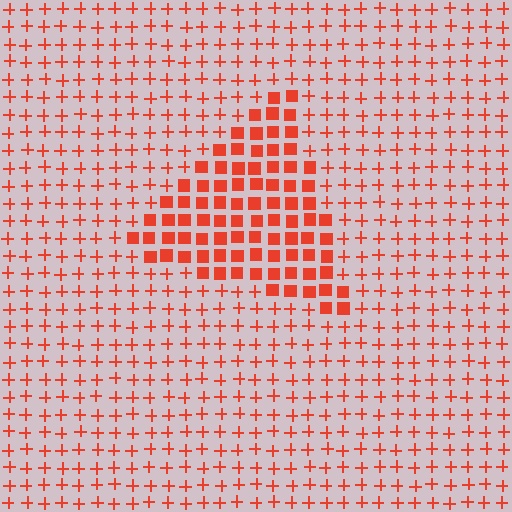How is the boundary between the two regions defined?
The boundary is defined by a change in element shape: squares inside vs. plus signs outside. All elements share the same color and spacing.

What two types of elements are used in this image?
The image uses squares inside the triangle region and plus signs outside it.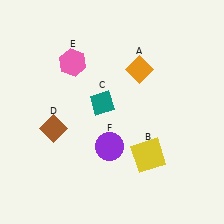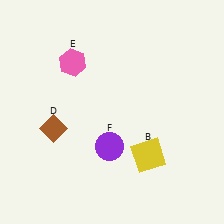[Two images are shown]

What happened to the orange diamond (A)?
The orange diamond (A) was removed in Image 2. It was in the top-right area of Image 1.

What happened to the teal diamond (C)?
The teal diamond (C) was removed in Image 2. It was in the top-left area of Image 1.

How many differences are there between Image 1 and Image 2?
There are 2 differences between the two images.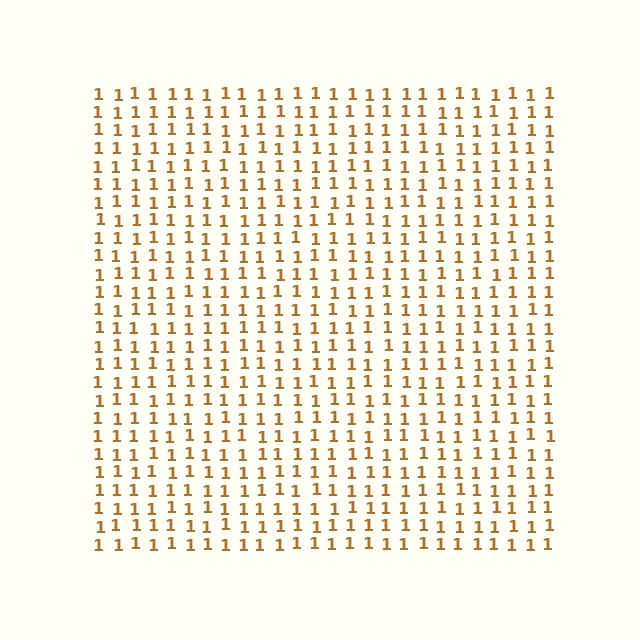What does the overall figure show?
The overall figure shows a square.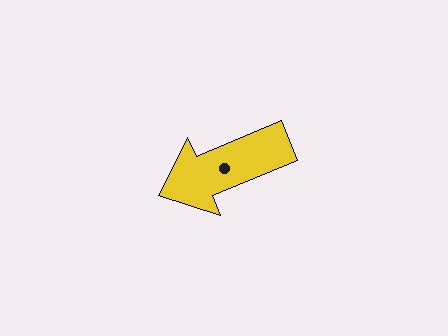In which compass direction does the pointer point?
Southwest.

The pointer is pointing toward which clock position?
Roughly 8 o'clock.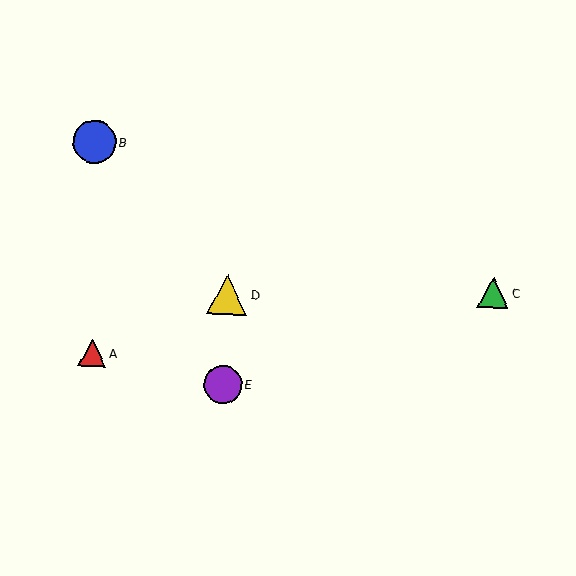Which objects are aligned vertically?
Objects D, E are aligned vertically.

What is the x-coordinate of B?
Object B is at x≈95.